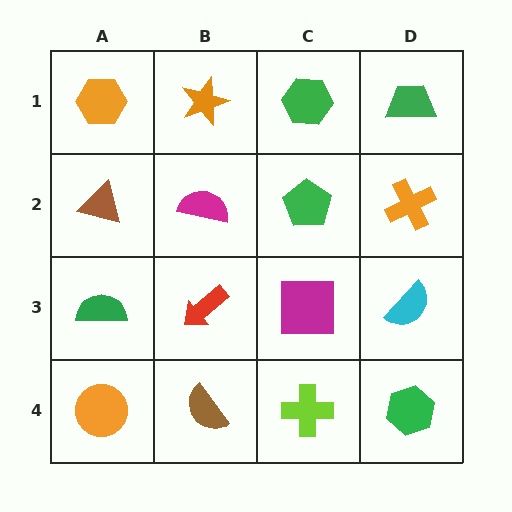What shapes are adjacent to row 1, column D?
An orange cross (row 2, column D), a green hexagon (row 1, column C).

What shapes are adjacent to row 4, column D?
A cyan semicircle (row 3, column D), a lime cross (row 4, column C).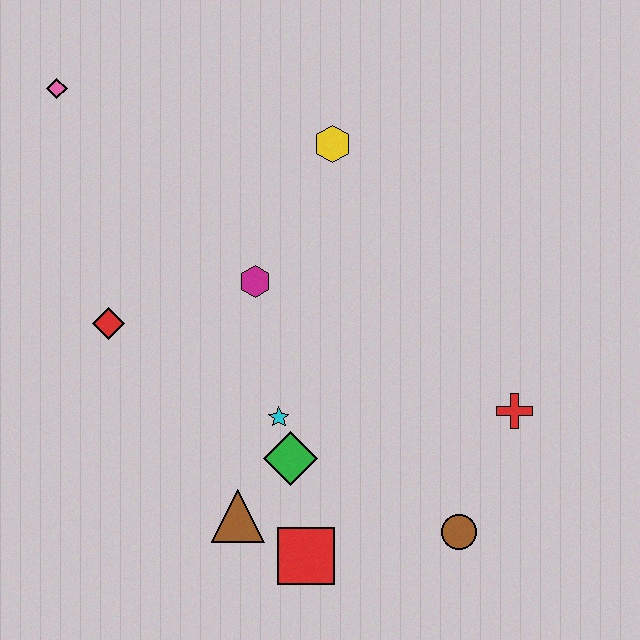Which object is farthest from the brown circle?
The pink diamond is farthest from the brown circle.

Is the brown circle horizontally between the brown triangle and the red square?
No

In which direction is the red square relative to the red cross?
The red square is to the left of the red cross.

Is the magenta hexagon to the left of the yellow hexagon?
Yes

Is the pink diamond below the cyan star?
No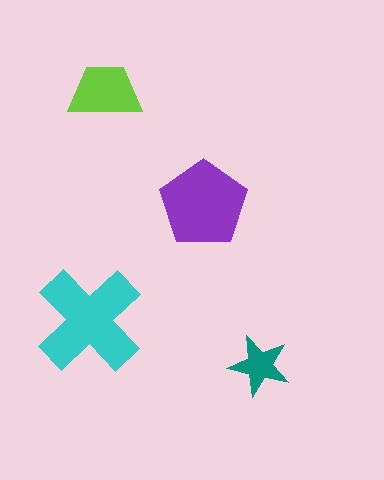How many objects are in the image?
There are 4 objects in the image.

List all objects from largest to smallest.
The cyan cross, the purple pentagon, the lime trapezoid, the teal star.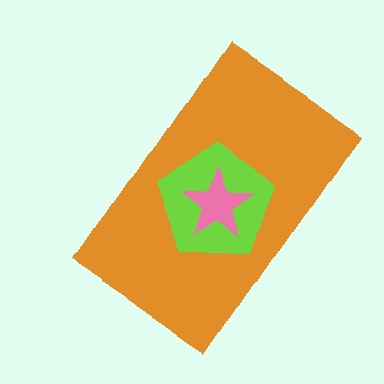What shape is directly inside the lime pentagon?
The pink star.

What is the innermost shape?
The pink star.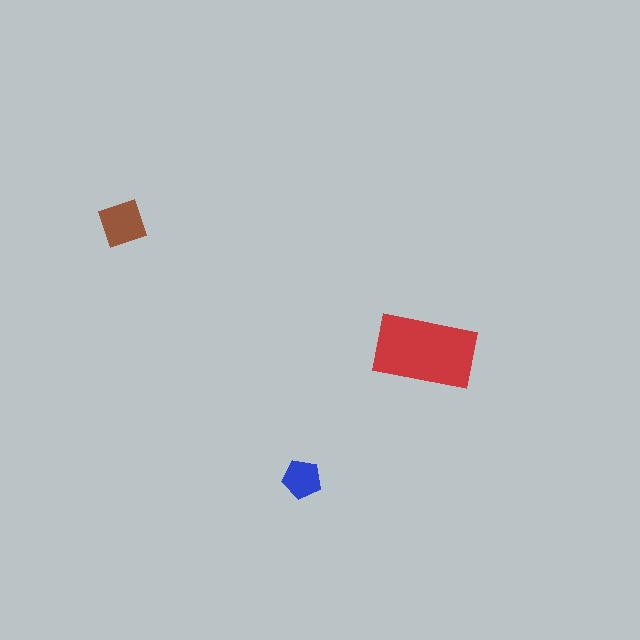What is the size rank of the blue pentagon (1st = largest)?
3rd.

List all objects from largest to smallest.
The red rectangle, the brown square, the blue pentagon.